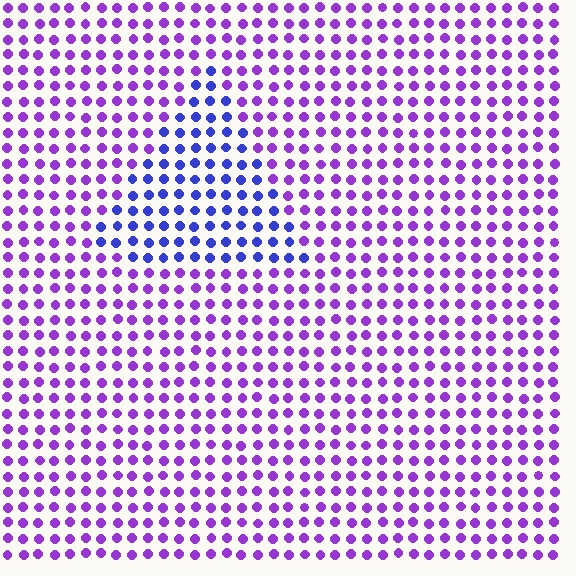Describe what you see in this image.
The image is filled with small purple elements in a uniform arrangement. A triangle-shaped region is visible where the elements are tinted to a slightly different hue, forming a subtle color boundary.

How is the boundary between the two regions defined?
The boundary is defined purely by a slight shift in hue (about 41 degrees). Spacing, size, and orientation are identical on both sides.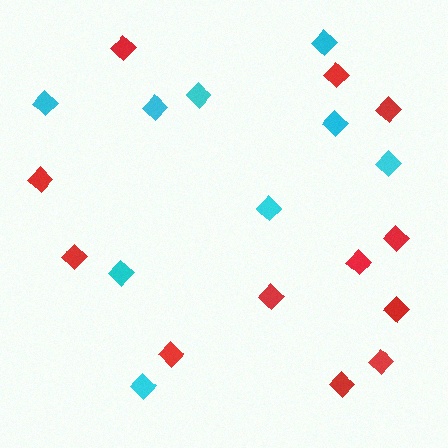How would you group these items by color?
There are 2 groups: one group of cyan diamonds (9) and one group of red diamonds (12).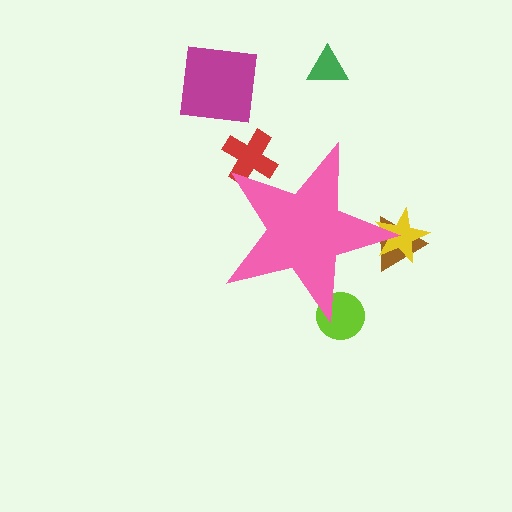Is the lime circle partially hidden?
Yes, the lime circle is partially hidden behind the pink star.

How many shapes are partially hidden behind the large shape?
4 shapes are partially hidden.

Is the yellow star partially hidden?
Yes, the yellow star is partially hidden behind the pink star.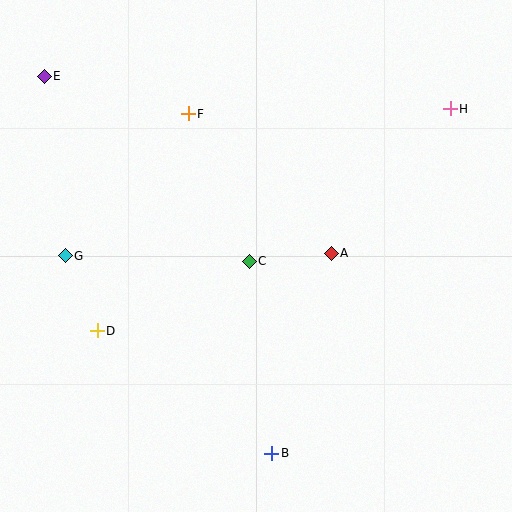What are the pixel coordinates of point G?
Point G is at (65, 256).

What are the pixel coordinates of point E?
Point E is at (44, 76).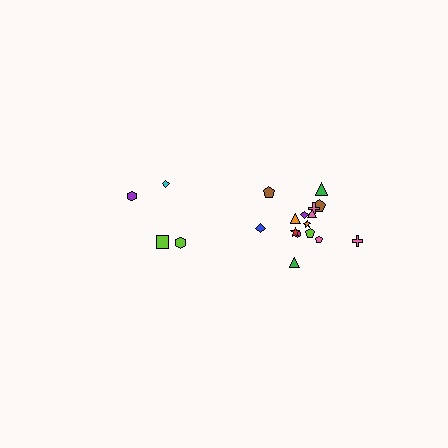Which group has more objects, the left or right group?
The right group.